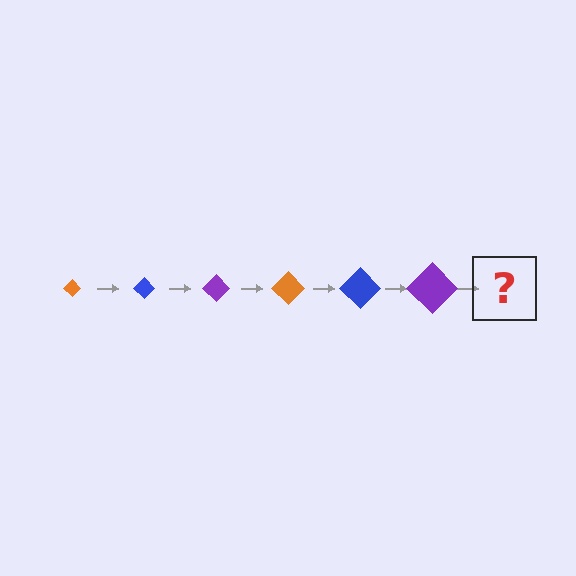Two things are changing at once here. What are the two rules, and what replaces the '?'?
The two rules are that the diamond grows larger each step and the color cycles through orange, blue, and purple. The '?' should be an orange diamond, larger than the previous one.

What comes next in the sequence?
The next element should be an orange diamond, larger than the previous one.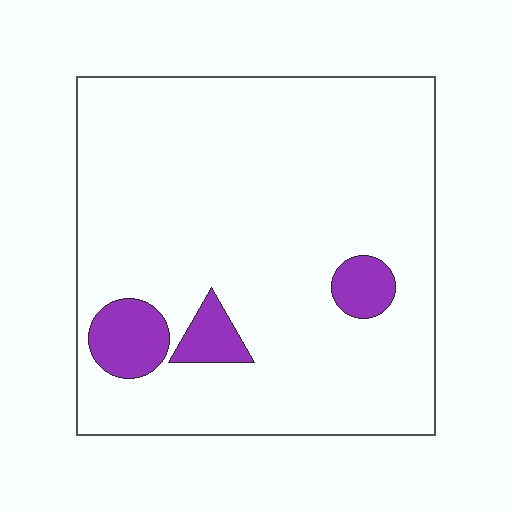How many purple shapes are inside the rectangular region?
3.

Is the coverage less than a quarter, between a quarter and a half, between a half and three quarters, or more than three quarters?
Less than a quarter.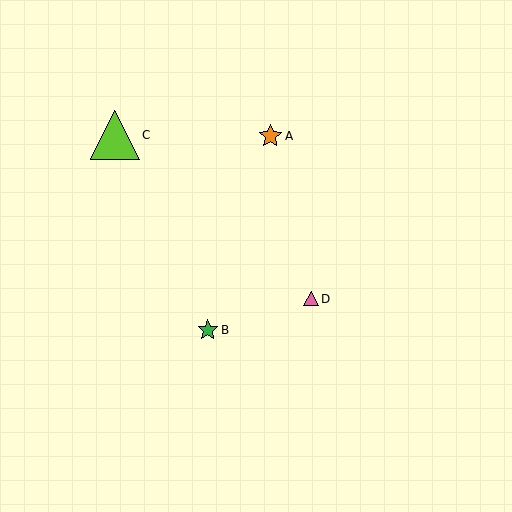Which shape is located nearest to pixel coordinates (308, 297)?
The pink triangle (labeled D) at (311, 299) is nearest to that location.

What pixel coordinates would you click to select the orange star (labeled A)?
Click at (270, 136) to select the orange star A.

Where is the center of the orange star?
The center of the orange star is at (270, 136).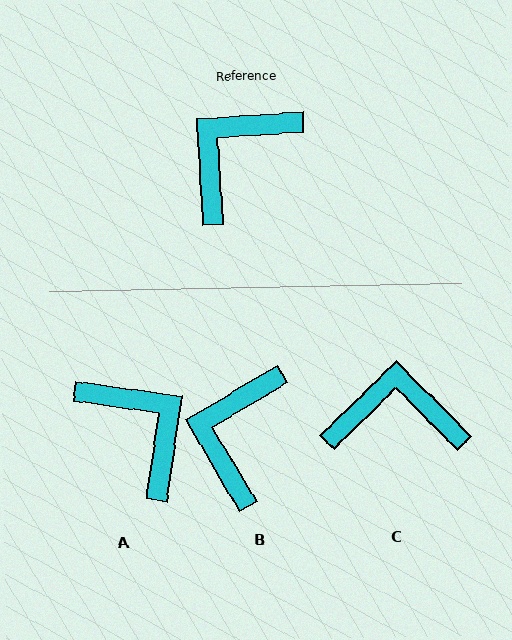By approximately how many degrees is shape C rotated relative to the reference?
Approximately 49 degrees clockwise.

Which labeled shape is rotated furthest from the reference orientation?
A, about 102 degrees away.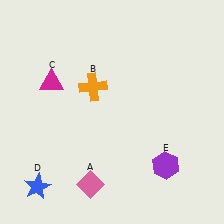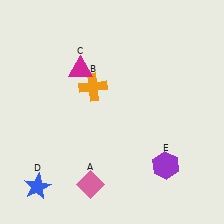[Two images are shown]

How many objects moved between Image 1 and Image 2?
1 object moved between the two images.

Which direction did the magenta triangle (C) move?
The magenta triangle (C) moved right.